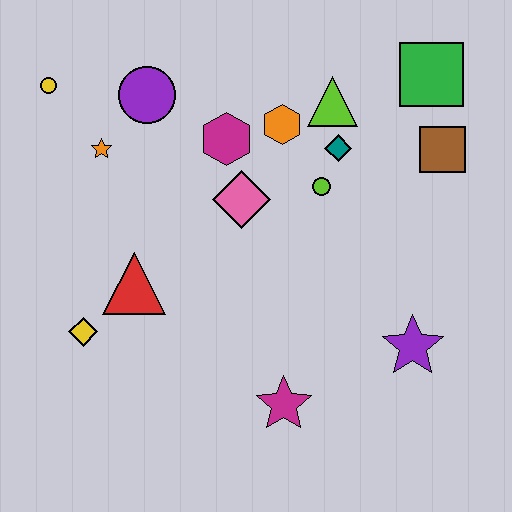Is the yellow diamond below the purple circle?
Yes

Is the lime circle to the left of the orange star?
No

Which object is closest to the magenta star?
The purple star is closest to the magenta star.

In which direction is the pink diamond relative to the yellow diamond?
The pink diamond is to the right of the yellow diamond.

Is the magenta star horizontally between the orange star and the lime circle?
Yes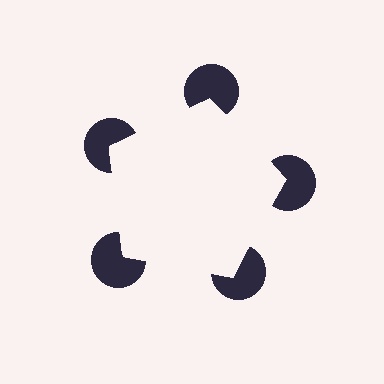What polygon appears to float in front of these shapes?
An illusory pentagon — its edges are inferred from the aligned wedge cuts in the pac-man discs, not physically drawn.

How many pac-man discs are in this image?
There are 5 — one at each vertex of the illusory pentagon.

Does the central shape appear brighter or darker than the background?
It typically appears slightly brighter than the background, even though no actual brightness change is drawn.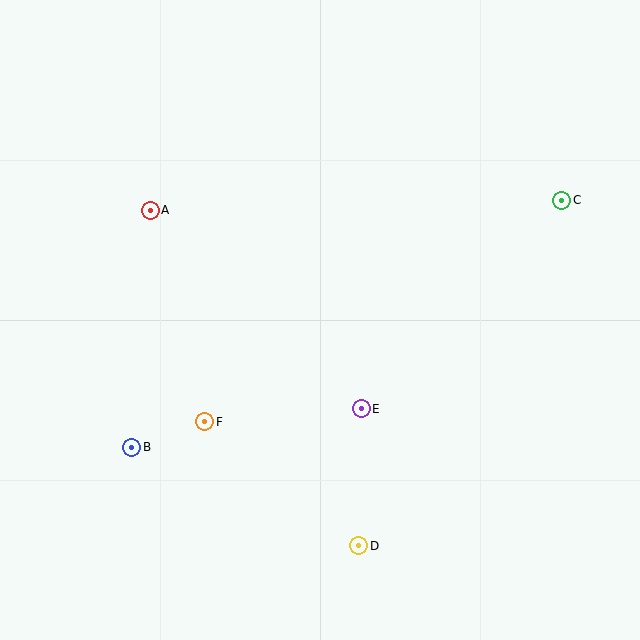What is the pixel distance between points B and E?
The distance between B and E is 233 pixels.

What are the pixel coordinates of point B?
Point B is at (132, 447).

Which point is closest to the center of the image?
Point E at (361, 409) is closest to the center.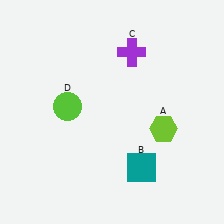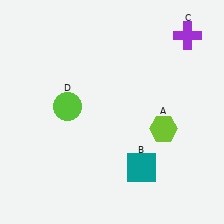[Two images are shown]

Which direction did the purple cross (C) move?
The purple cross (C) moved right.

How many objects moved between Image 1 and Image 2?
1 object moved between the two images.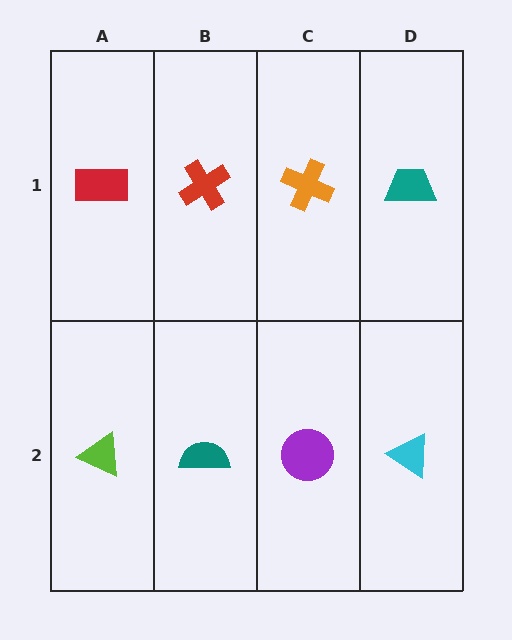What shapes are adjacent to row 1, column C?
A purple circle (row 2, column C), a red cross (row 1, column B), a teal trapezoid (row 1, column D).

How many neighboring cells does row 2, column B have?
3.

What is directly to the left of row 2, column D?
A purple circle.